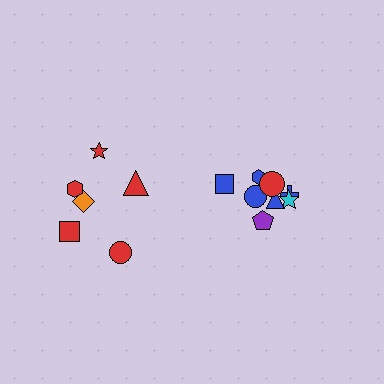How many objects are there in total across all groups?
There are 14 objects.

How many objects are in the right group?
There are 8 objects.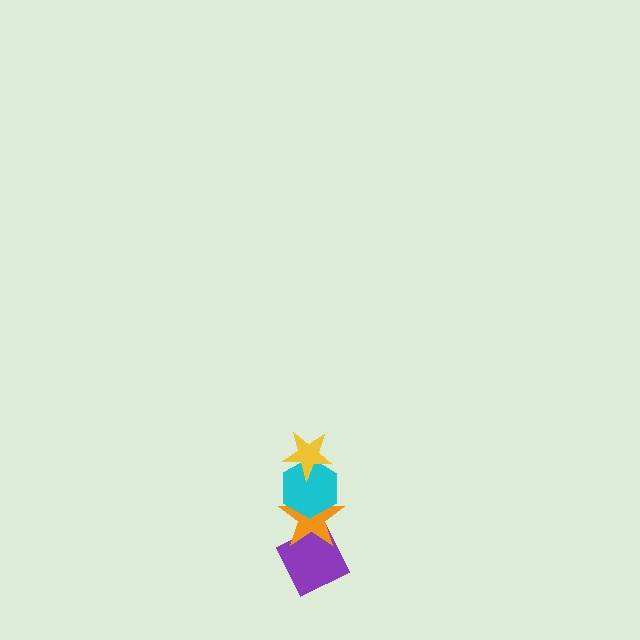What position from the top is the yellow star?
The yellow star is 1st from the top.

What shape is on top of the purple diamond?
The orange star is on top of the purple diamond.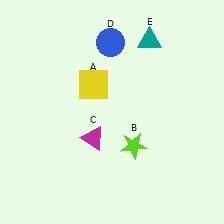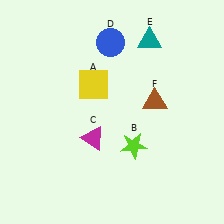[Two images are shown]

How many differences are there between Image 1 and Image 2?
There is 1 difference between the two images.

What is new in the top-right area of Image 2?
A brown triangle (F) was added in the top-right area of Image 2.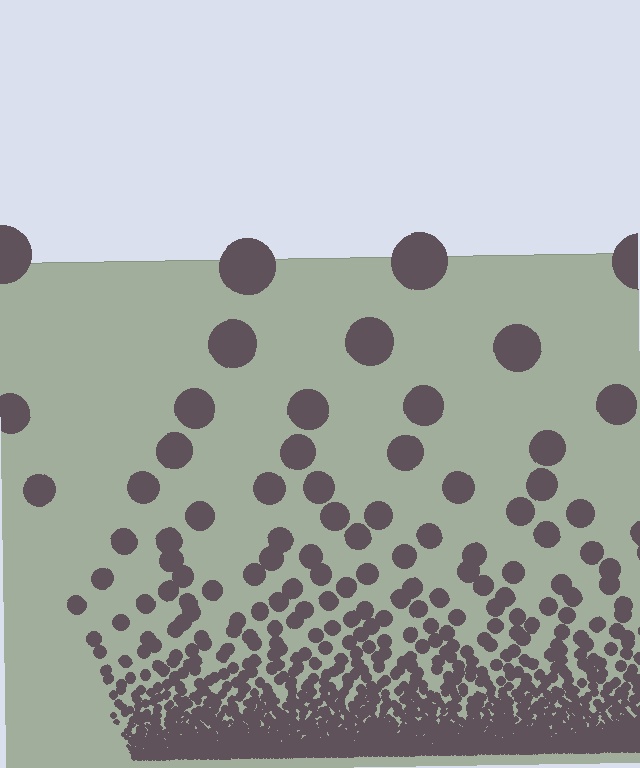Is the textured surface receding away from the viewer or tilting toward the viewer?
The surface appears to tilt toward the viewer. Texture elements get larger and sparser toward the top.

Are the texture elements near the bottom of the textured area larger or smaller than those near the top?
Smaller. The gradient is inverted — elements near the bottom are smaller and denser.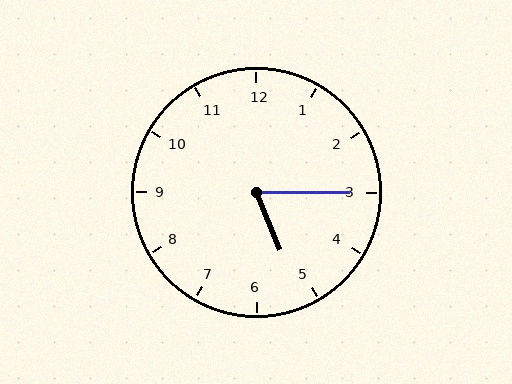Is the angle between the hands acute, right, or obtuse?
It is acute.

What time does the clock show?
5:15.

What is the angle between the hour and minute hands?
Approximately 68 degrees.